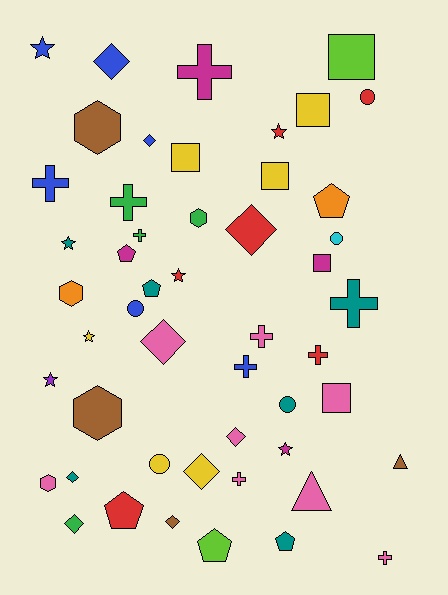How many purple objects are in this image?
There is 1 purple object.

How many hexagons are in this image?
There are 5 hexagons.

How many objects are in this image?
There are 50 objects.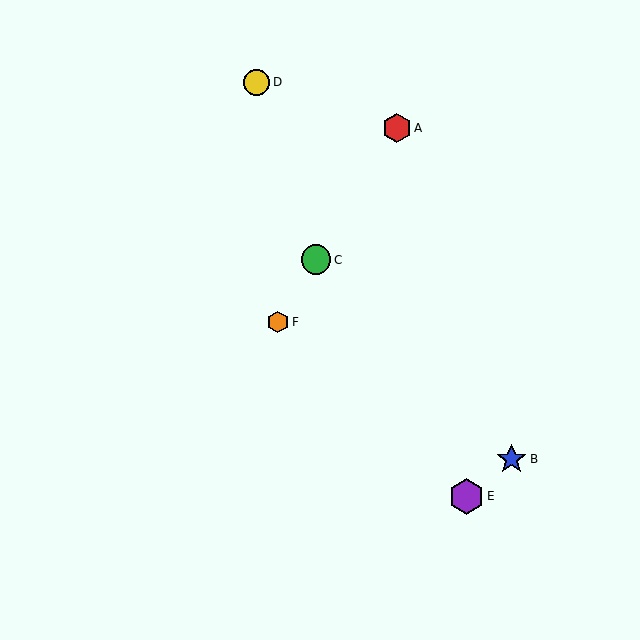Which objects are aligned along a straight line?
Objects A, C, F are aligned along a straight line.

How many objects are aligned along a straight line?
3 objects (A, C, F) are aligned along a straight line.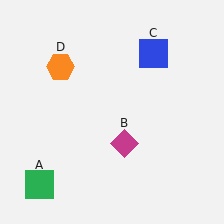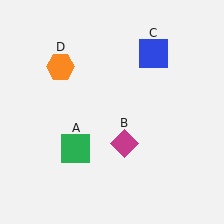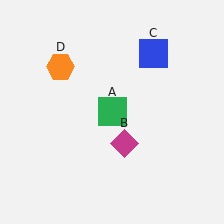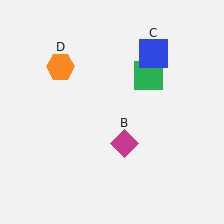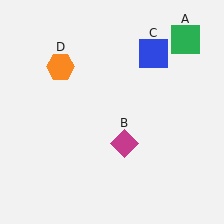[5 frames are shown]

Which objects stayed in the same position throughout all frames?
Magenta diamond (object B) and blue square (object C) and orange hexagon (object D) remained stationary.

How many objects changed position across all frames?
1 object changed position: green square (object A).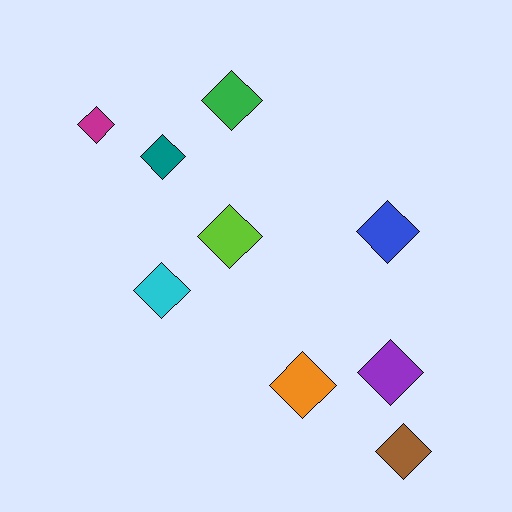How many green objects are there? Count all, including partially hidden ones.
There is 1 green object.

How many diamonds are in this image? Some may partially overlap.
There are 9 diamonds.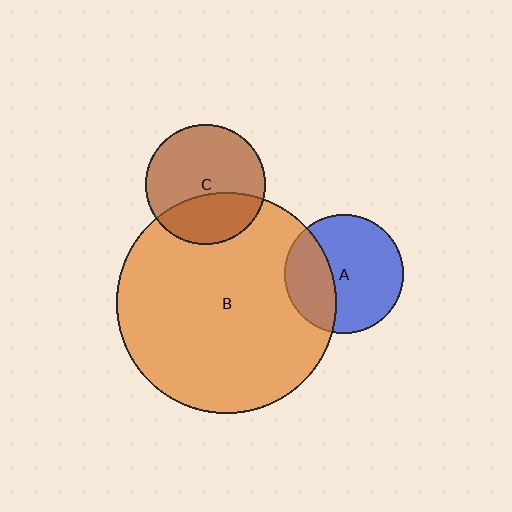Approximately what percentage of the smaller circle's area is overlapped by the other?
Approximately 35%.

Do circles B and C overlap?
Yes.